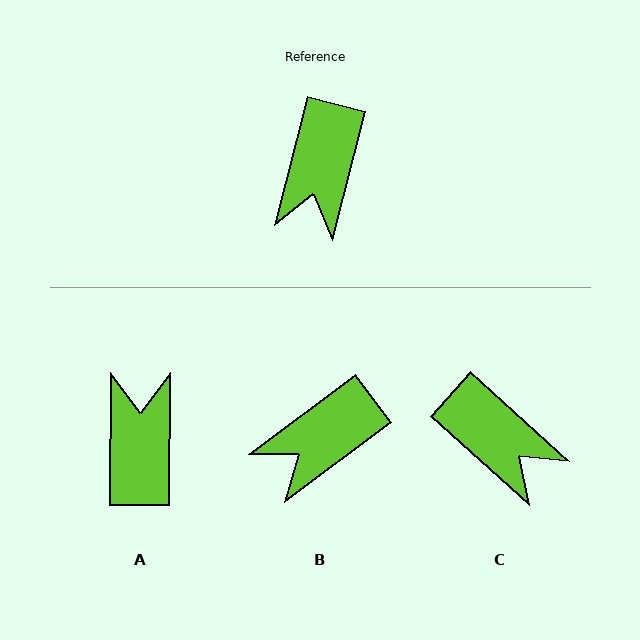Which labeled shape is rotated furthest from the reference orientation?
A, about 165 degrees away.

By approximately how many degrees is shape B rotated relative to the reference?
Approximately 39 degrees clockwise.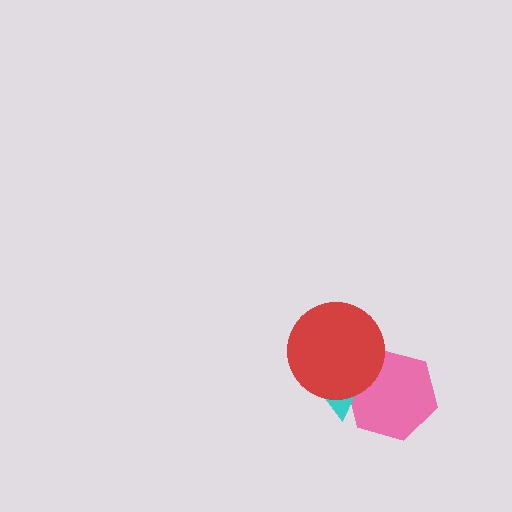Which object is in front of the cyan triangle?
The red circle is in front of the cyan triangle.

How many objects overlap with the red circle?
2 objects overlap with the red circle.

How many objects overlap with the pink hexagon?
2 objects overlap with the pink hexagon.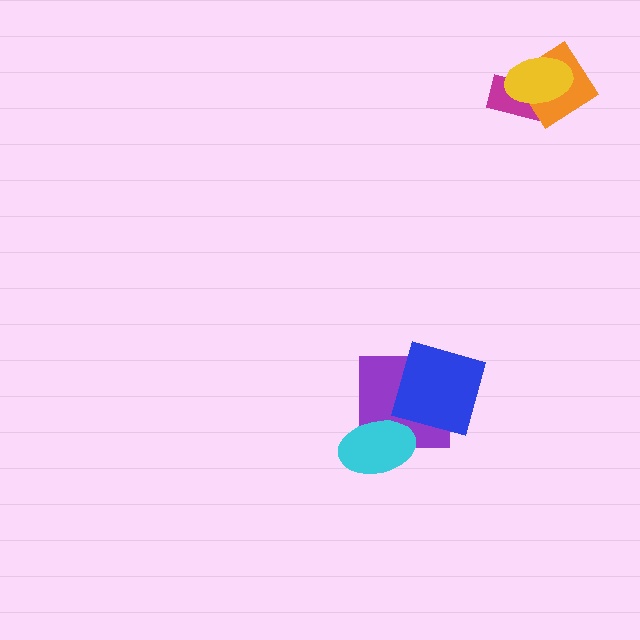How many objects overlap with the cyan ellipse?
1 object overlaps with the cyan ellipse.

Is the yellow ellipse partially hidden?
No, no other shape covers it.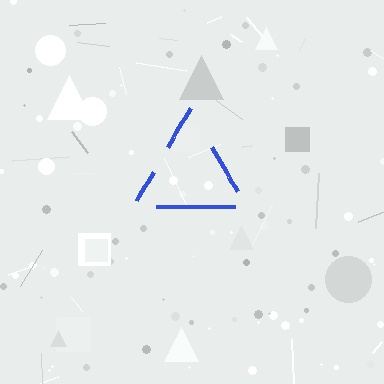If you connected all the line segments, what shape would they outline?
They would outline a triangle.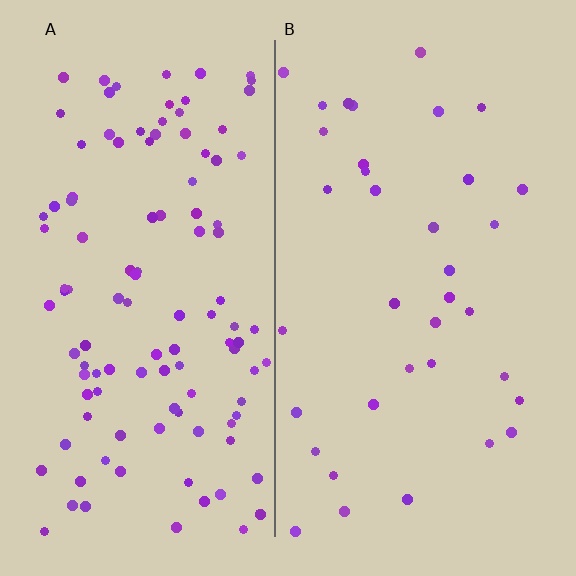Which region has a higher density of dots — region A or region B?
A (the left).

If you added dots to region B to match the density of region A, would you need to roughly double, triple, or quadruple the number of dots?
Approximately triple.